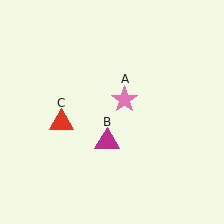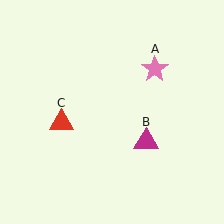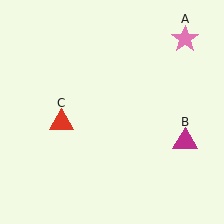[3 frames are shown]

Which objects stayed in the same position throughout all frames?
Red triangle (object C) remained stationary.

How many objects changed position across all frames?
2 objects changed position: pink star (object A), magenta triangle (object B).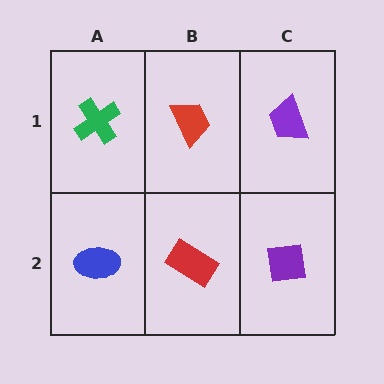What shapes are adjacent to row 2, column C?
A purple trapezoid (row 1, column C), a red rectangle (row 2, column B).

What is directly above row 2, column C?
A purple trapezoid.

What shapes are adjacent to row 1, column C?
A purple square (row 2, column C), a red trapezoid (row 1, column B).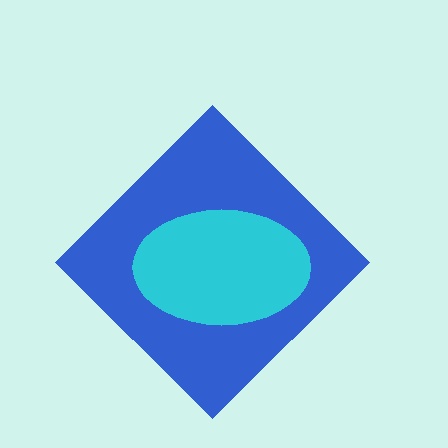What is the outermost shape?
The blue diamond.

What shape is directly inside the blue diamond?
The cyan ellipse.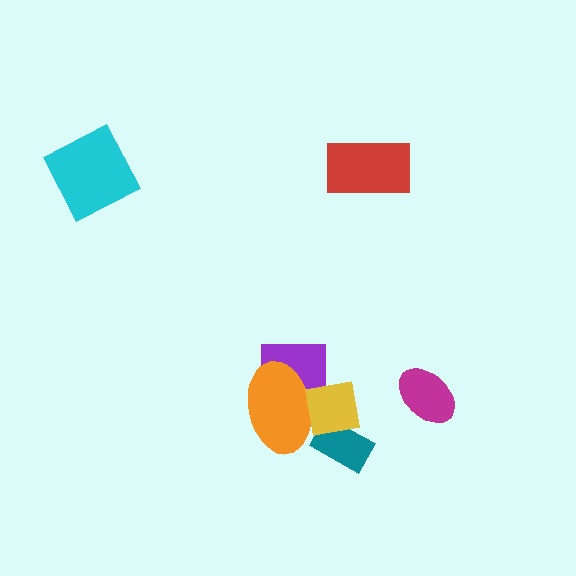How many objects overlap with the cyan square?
0 objects overlap with the cyan square.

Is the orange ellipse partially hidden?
Yes, it is partially covered by another shape.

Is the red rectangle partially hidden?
No, no other shape covers it.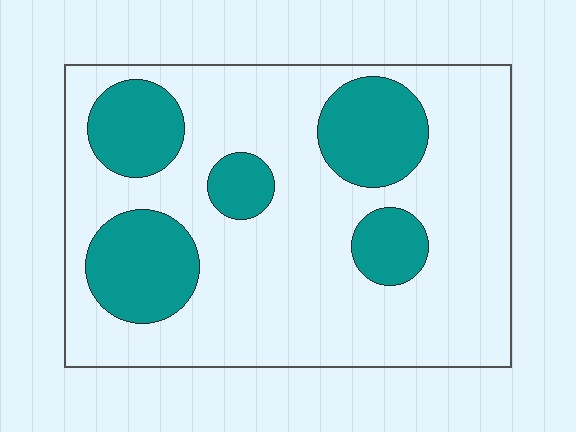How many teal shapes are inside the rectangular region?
5.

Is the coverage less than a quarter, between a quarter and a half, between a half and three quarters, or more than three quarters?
Between a quarter and a half.